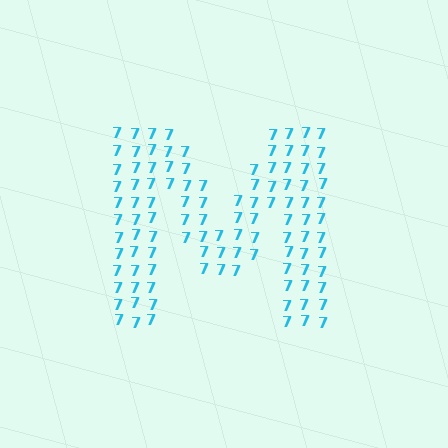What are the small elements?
The small elements are digit 7's.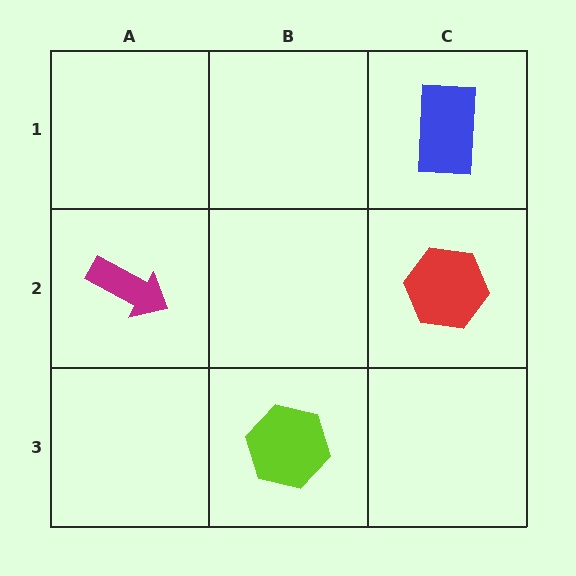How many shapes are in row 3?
1 shape.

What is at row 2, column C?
A red hexagon.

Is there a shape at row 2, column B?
No, that cell is empty.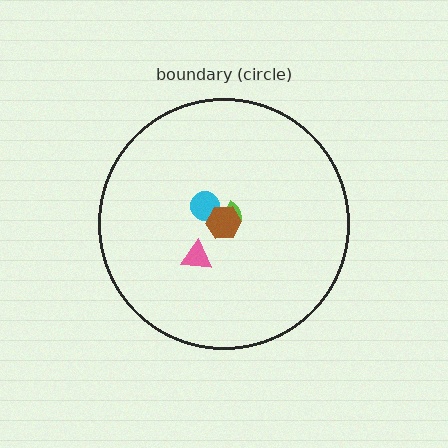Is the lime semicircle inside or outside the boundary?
Inside.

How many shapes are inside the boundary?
4 inside, 0 outside.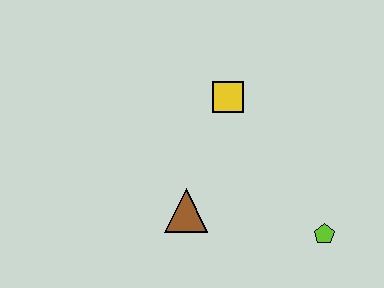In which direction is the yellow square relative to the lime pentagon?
The yellow square is above the lime pentagon.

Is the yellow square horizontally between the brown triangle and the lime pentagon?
Yes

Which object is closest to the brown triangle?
The yellow square is closest to the brown triangle.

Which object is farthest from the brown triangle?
The lime pentagon is farthest from the brown triangle.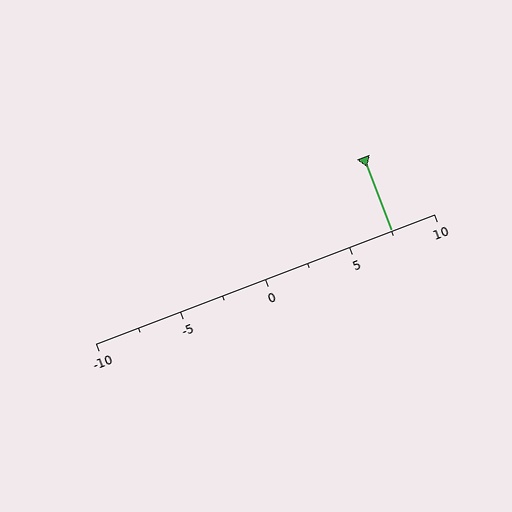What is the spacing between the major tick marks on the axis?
The major ticks are spaced 5 apart.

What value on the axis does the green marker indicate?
The marker indicates approximately 7.5.